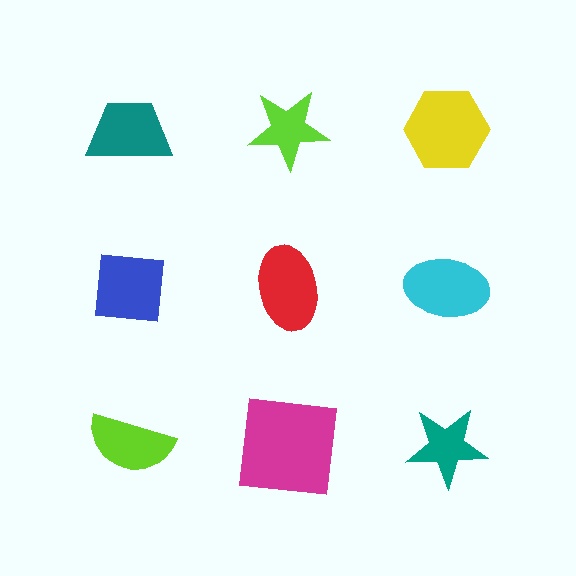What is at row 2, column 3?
A cyan ellipse.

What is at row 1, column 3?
A yellow hexagon.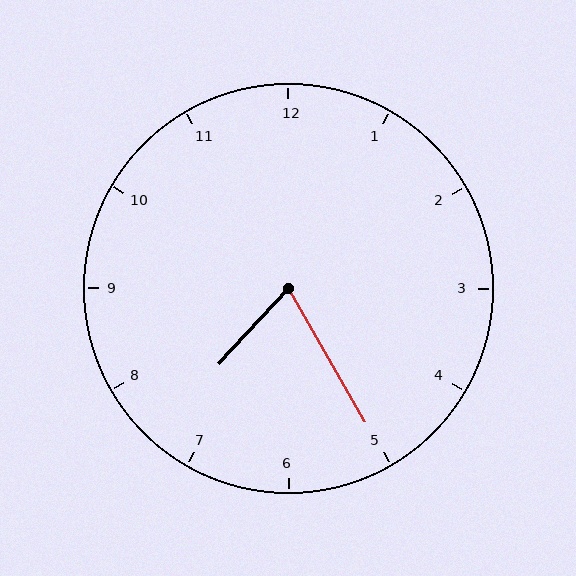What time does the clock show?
7:25.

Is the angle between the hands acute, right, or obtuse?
It is acute.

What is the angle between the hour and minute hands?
Approximately 72 degrees.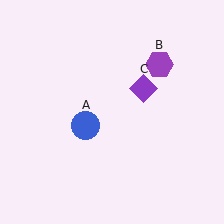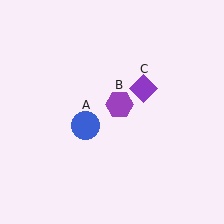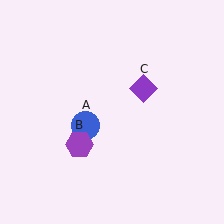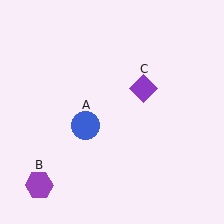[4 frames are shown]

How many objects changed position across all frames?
1 object changed position: purple hexagon (object B).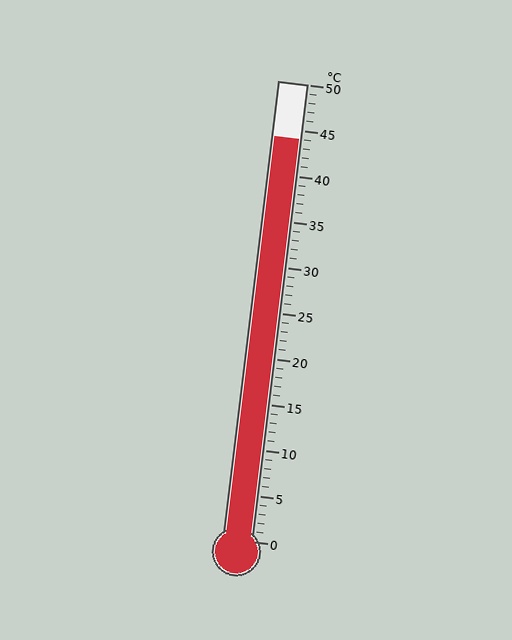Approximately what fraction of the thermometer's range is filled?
The thermometer is filled to approximately 90% of its range.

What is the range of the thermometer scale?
The thermometer scale ranges from 0°C to 50°C.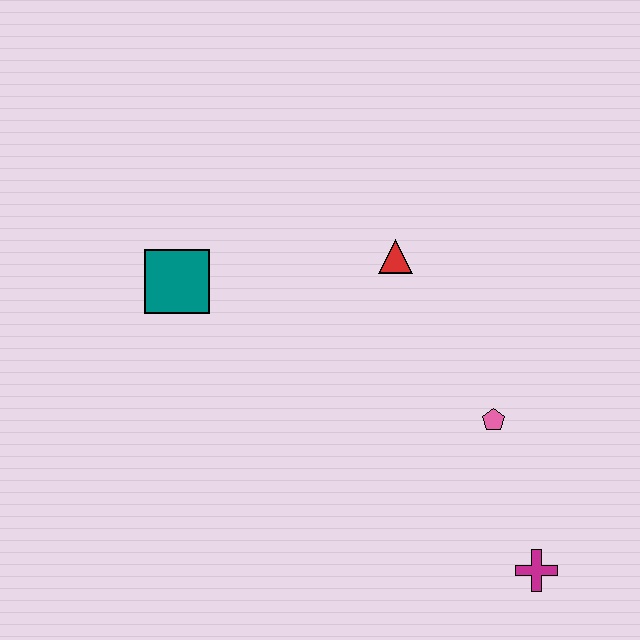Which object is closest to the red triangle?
The pink pentagon is closest to the red triangle.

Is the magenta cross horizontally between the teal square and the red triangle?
No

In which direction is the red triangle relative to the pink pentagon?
The red triangle is above the pink pentagon.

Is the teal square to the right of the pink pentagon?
No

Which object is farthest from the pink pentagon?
The teal square is farthest from the pink pentagon.